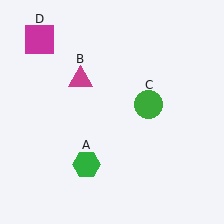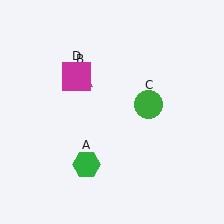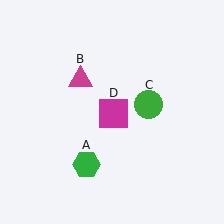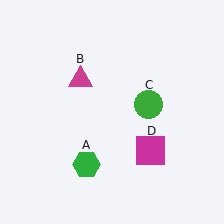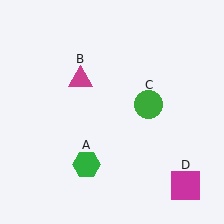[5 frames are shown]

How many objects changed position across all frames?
1 object changed position: magenta square (object D).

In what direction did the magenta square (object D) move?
The magenta square (object D) moved down and to the right.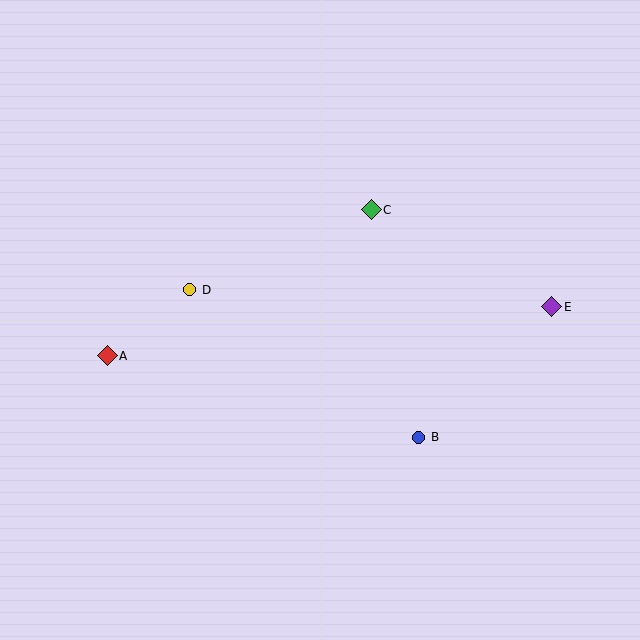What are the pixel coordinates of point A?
Point A is at (107, 356).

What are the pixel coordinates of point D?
Point D is at (190, 290).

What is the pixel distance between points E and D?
The distance between E and D is 363 pixels.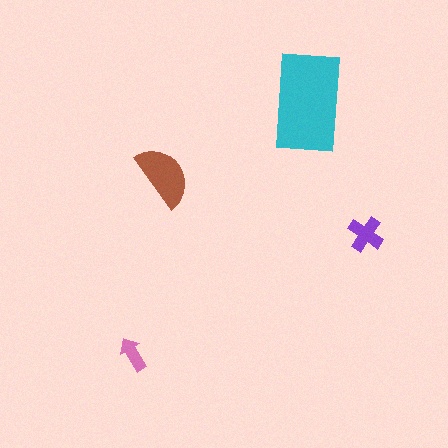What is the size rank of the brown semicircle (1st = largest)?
2nd.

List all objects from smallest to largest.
The pink arrow, the purple cross, the brown semicircle, the cyan rectangle.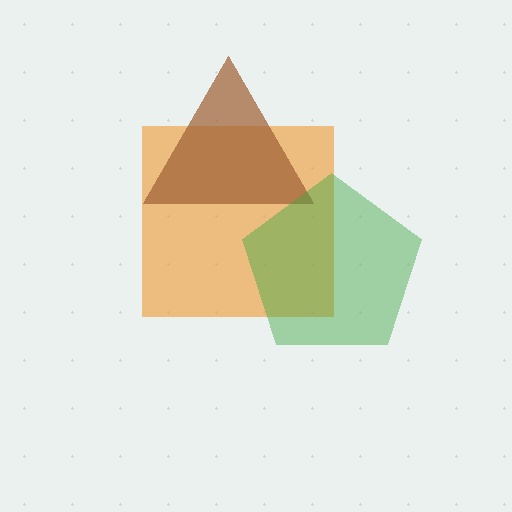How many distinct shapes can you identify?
There are 3 distinct shapes: an orange square, a brown triangle, a green pentagon.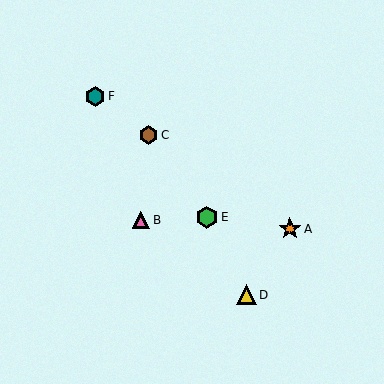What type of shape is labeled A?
Shape A is an orange star.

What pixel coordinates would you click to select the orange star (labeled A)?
Click at (290, 229) to select the orange star A.